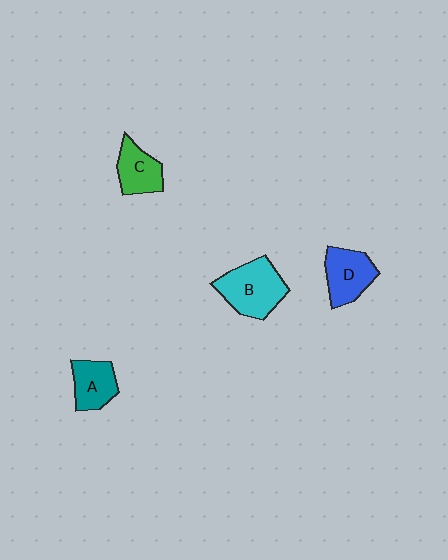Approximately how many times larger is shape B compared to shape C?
Approximately 1.5 times.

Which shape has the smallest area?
Shape A (teal).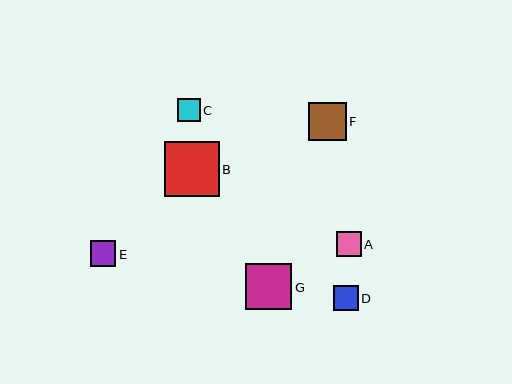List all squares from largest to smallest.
From largest to smallest: B, G, F, E, D, A, C.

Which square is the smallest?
Square C is the smallest with a size of approximately 23 pixels.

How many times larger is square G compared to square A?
Square G is approximately 1.8 times the size of square A.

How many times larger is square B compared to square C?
Square B is approximately 2.4 times the size of square C.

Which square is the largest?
Square B is the largest with a size of approximately 55 pixels.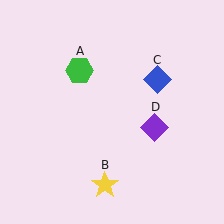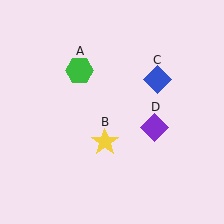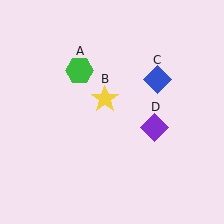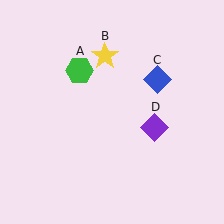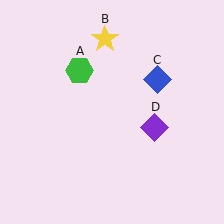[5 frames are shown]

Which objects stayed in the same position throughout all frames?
Green hexagon (object A) and blue diamond (object C) and purple diamond (object D) remained stationary.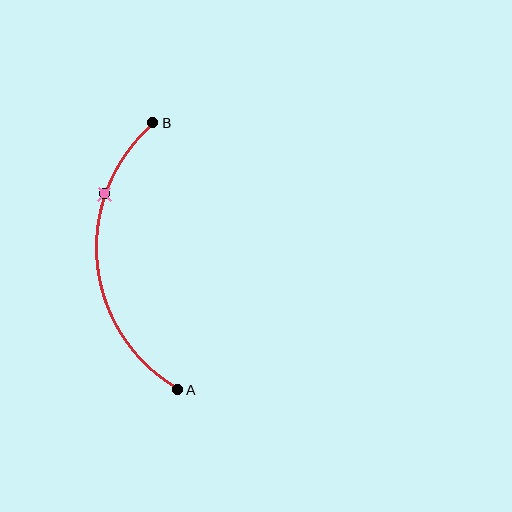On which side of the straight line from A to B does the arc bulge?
The arc bulges to the left of the straight line connecting A and B.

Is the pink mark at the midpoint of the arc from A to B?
No. The pink mark lies on the arc but is closer to endpoint B. The arc midpoint would be at the point on the curve equidistant along the arc from both A and B.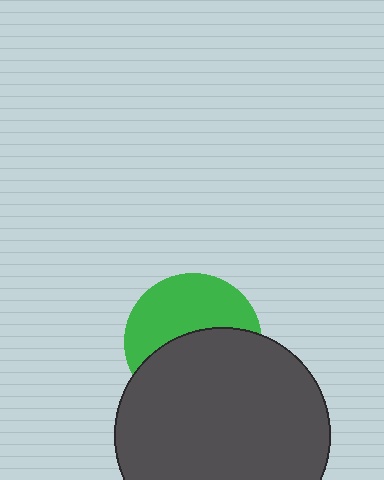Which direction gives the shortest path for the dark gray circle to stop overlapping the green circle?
Moving down gives the shortest separation.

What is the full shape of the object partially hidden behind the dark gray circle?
The partially hidden object is a green circle.